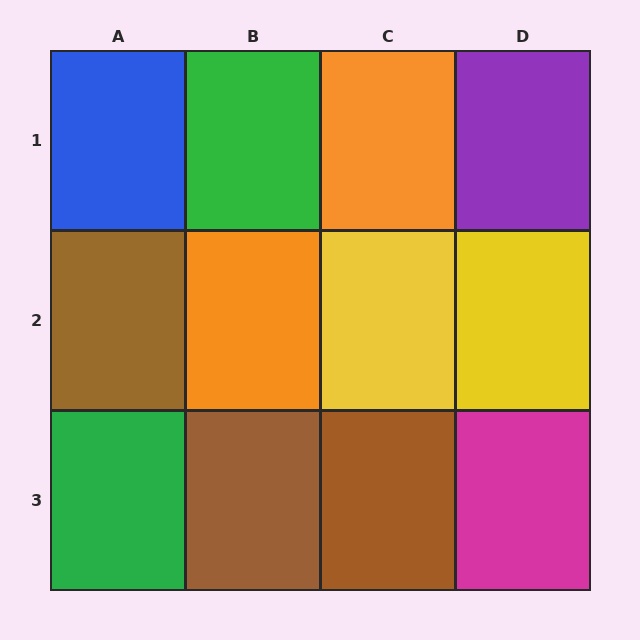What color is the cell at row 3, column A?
Green.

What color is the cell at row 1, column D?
Purple.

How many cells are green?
2 cells are green.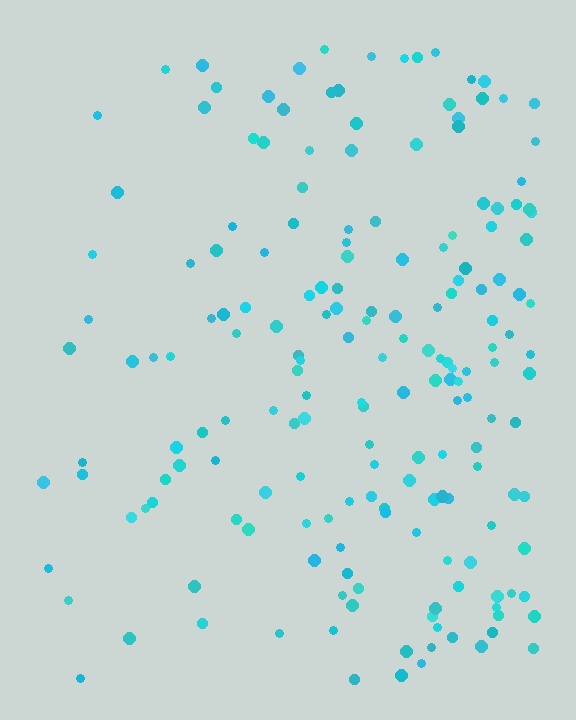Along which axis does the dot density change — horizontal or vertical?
Horizontal.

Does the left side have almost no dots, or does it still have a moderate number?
Still a moderate number, just noticeably fewer than the right.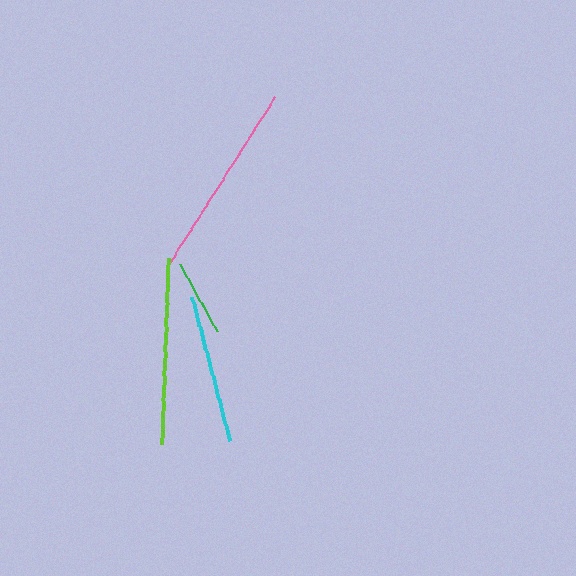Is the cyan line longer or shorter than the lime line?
The lime line is longer than the cyan line.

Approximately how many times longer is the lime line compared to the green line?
The lime line is approximately 2.4 times the length of the green line.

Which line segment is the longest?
The pink line is the longest at approximately 199 pixels.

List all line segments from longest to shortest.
From longest to shortest: pink, lime, cyan, green.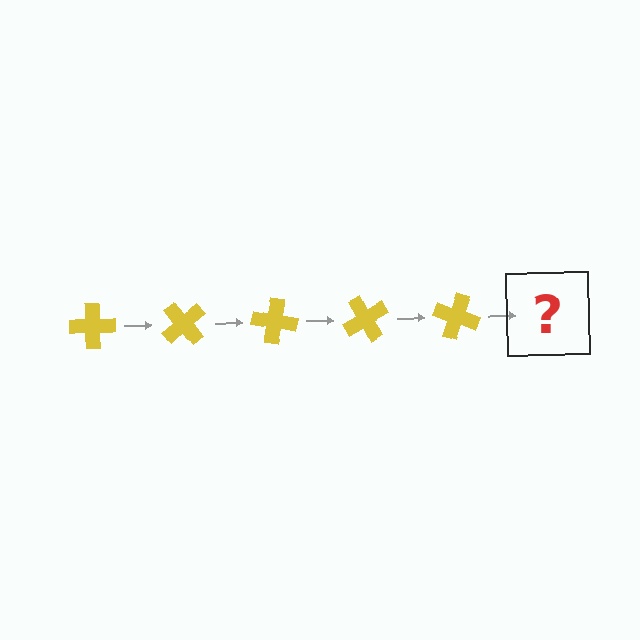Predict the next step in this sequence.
The next step is a yellow cross rotated 250 degrees.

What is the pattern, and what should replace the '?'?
The pattern is that the cross rotates 50 degrees each step. The '?' should be a yellow cross rotated 250 degrees.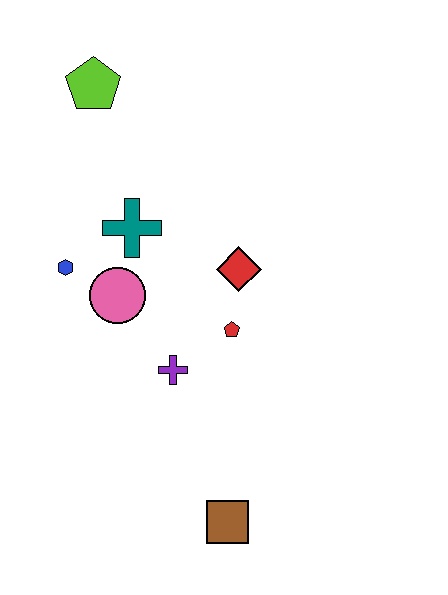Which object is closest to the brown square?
The purple cross is closest to the brown square.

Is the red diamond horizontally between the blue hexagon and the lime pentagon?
No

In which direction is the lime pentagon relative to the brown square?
The lime pentagon is above the brown square.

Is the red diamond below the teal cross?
Yes